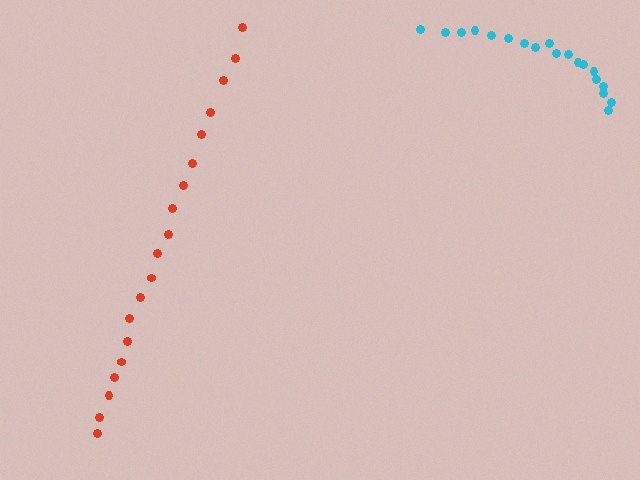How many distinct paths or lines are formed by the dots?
There are 2 distinct paths.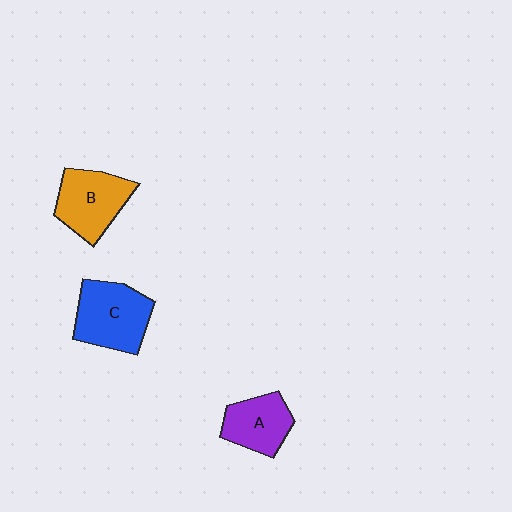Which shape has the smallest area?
Shape A (purple).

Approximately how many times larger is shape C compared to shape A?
Approximately 1.4 times.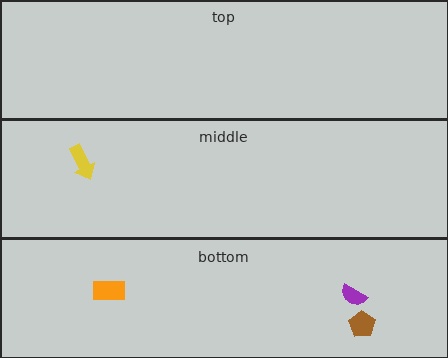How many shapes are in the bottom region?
3.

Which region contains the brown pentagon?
The bottom region.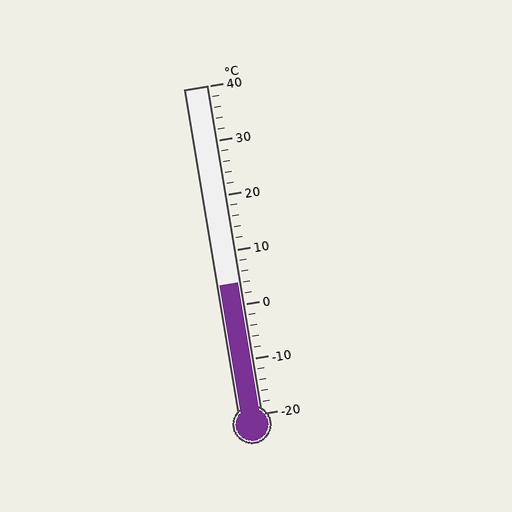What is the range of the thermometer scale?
The thermometer scale ranges from -20°C to 40°C.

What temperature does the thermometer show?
The thermometer shows approximately 4°C.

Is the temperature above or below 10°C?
The temperature is below 10°C.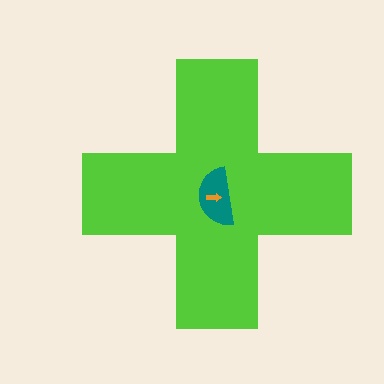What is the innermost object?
The orange arrow.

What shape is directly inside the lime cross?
The teal semicircle.